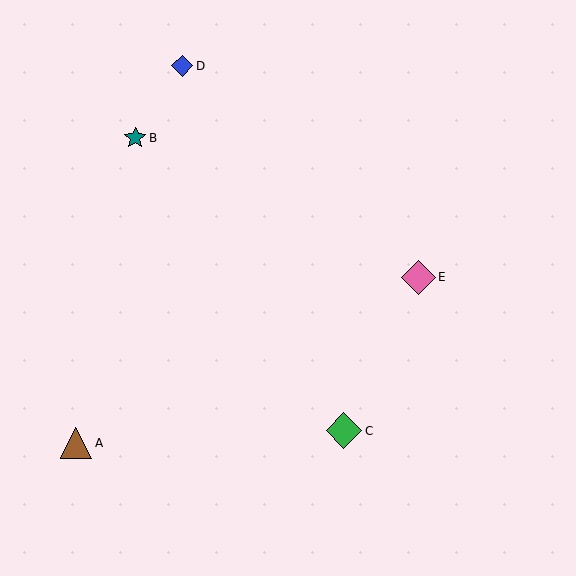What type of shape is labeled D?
Shape D is a blue diamond.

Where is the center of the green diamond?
The center of the green diamond is at (344, 431).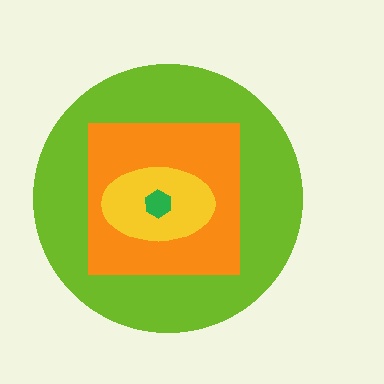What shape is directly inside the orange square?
The yellow ellipse.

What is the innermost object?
The green hexagon.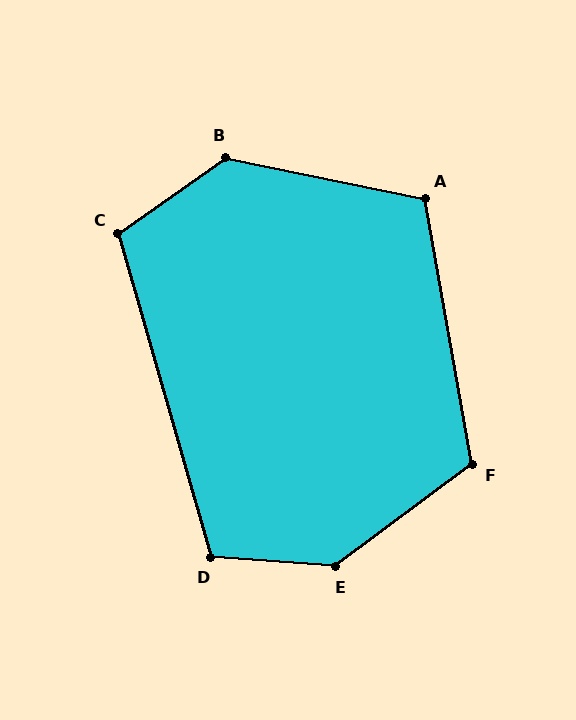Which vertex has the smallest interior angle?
C, at approximately 109 degrees.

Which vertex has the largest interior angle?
E, at approximately 139 degrees.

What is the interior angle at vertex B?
Approximately 133 degrees (obtuse).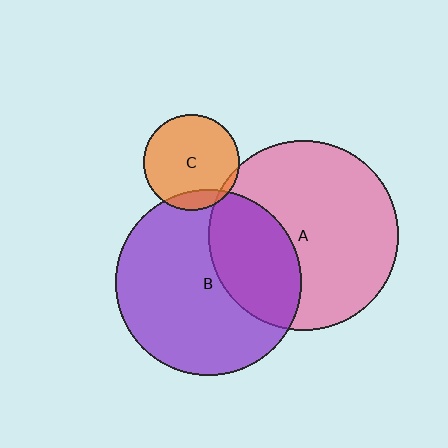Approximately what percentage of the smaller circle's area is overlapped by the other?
Approximately 10%.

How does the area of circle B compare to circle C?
Approximately 3.7 times.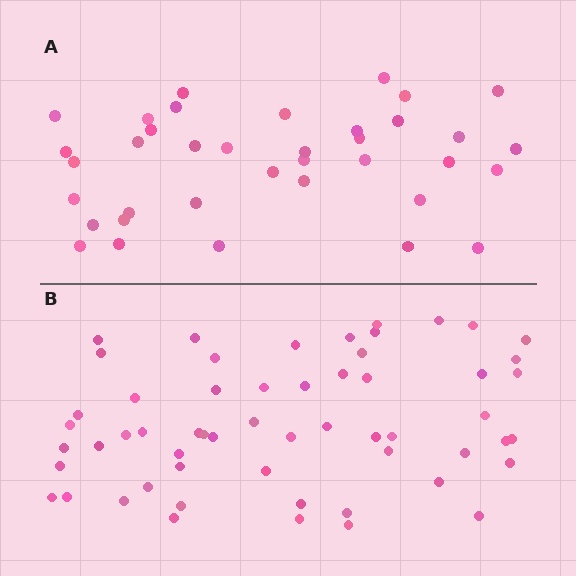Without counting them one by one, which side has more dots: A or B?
Region B (the bottom region) has more dots.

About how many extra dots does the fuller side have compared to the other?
Region B has approximately 20 more dots than region A.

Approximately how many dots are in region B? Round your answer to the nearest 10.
About 60 dots. (The exact count is 57, which rounds to 60.)